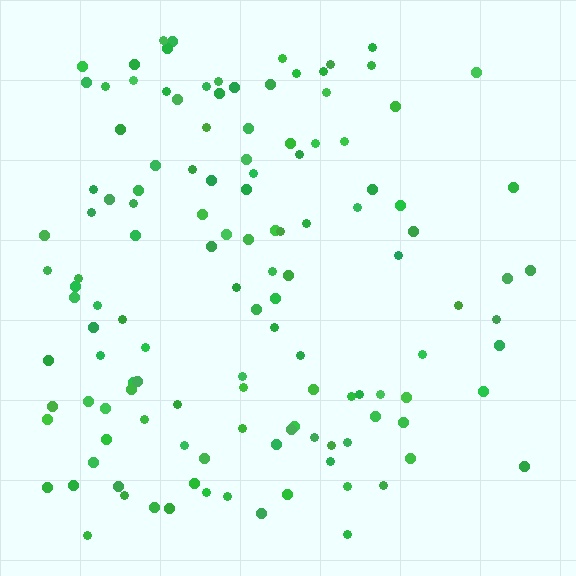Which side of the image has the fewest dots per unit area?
The right.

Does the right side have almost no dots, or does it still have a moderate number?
Still a moderate number, just noticeably fewer than the left.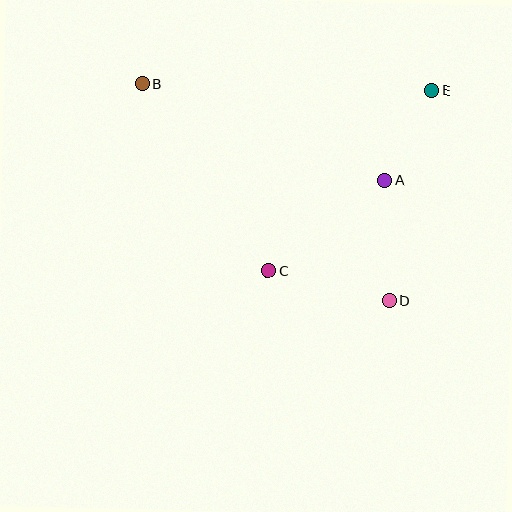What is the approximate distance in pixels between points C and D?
The distance between C and D is approximately 125 pixels.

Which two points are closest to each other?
Points A and E are closest to each other.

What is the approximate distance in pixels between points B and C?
The distance between B and C is approximately 225 pixels.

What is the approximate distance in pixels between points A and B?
The distance between A and B is approximately 261 pixels.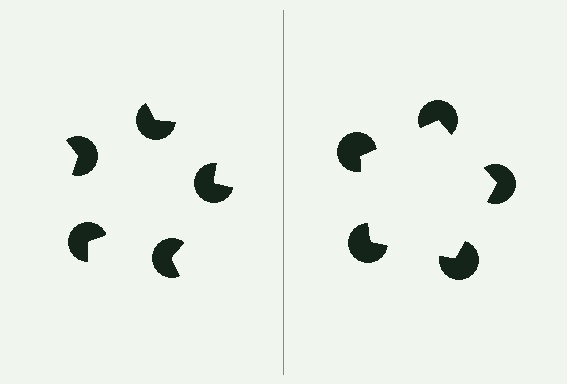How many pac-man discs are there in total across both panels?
10 — 5 on each side.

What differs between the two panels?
The pac-man discs are positioned identically on both sides; only the wedge orientations differ. On the right they align to a pentagon; on the left they are misaligned.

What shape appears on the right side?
An illusory pentagon.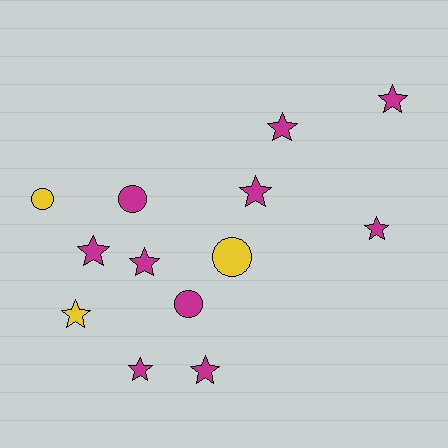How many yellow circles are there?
There are 2 yellow circles.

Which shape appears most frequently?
Star, with 9 objects.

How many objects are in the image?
There are 13 objects.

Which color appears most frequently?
Magenta, with 10 objects.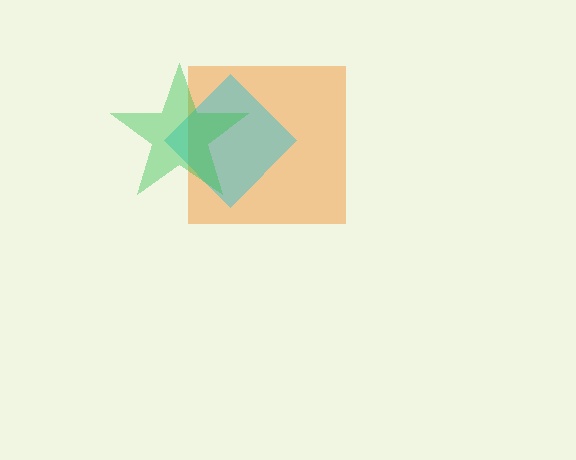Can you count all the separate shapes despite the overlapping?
Yes, there are 3 separate shapes.